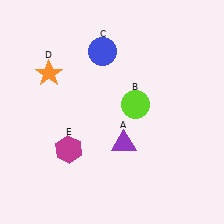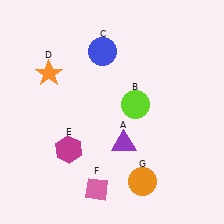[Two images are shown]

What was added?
A pink diamond (F), an orange circle (G) were added in Image 2.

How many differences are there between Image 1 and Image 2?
There are 2 differences between the two images.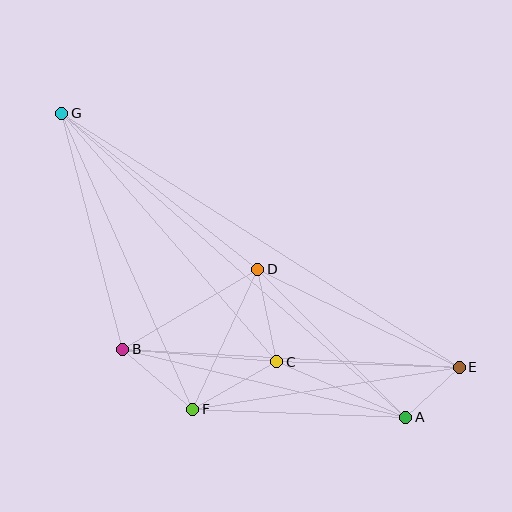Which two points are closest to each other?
Points A and E are closest to each other.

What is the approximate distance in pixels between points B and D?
The distance between B and D is approximately 157 pixels.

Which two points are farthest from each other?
Points E and G are farthest from each other.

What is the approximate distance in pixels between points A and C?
The distance between A and C is approximately 140 pixels.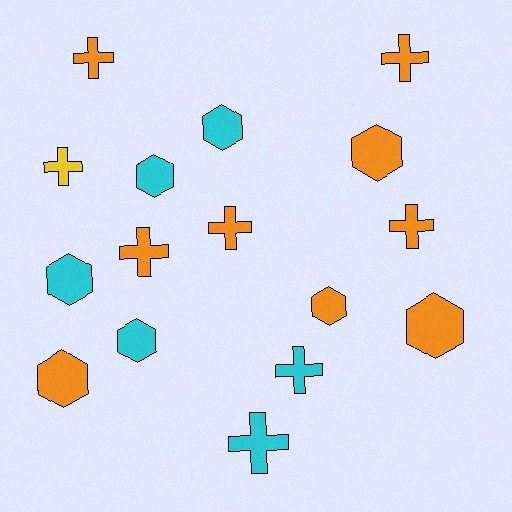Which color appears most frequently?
Orange, with 9 objects.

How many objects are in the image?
There are 16 objects.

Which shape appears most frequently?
Cross, with 8 objects.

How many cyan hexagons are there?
There are 4 cyan hexagons.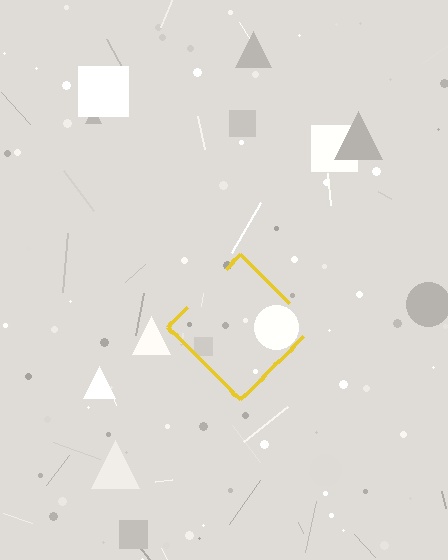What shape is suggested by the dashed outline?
The dashed outline suggests a diamond.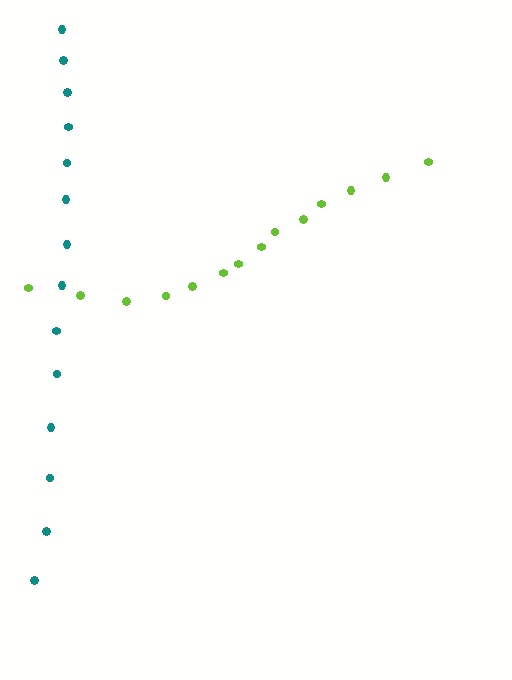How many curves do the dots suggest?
There are 2 distinct paths.